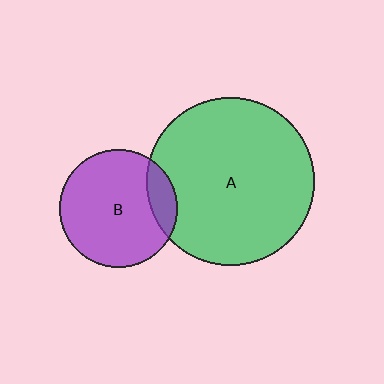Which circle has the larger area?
Circle A (green).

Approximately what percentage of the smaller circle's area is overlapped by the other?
Approximately 15%.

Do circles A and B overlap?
Yes.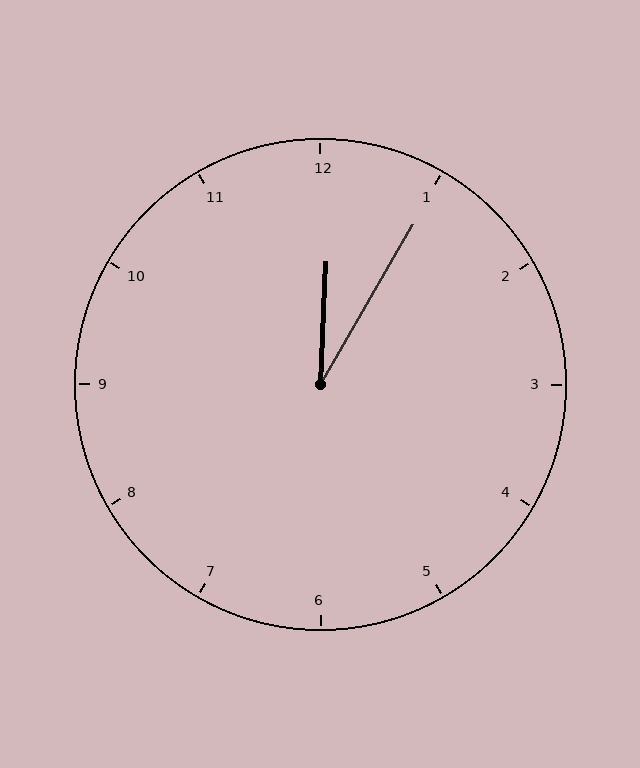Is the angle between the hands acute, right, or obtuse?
It is acute.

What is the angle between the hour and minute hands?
Approximately 28 degrees.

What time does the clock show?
12:05.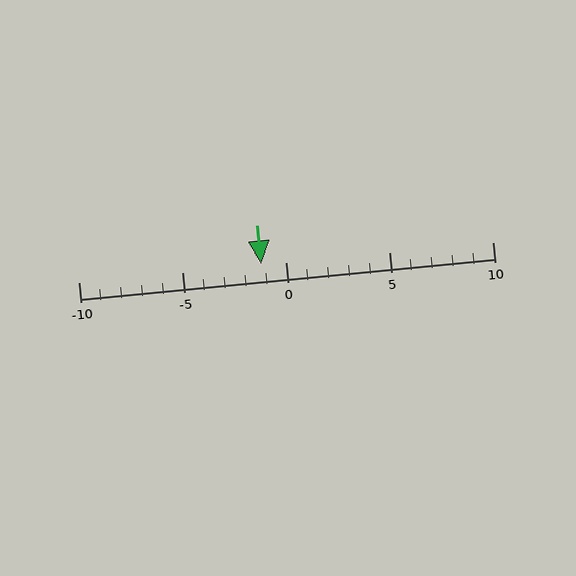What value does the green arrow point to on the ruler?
The green arrow points to approximately -1.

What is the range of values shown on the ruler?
The ruler shows values from -10 to 10.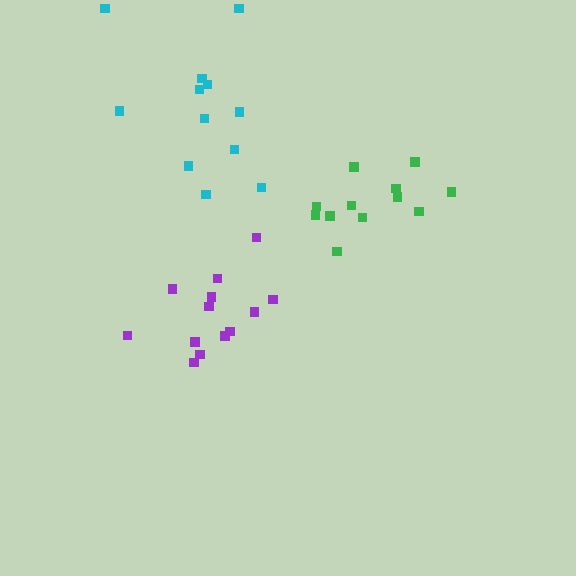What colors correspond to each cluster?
The clusters are colored: green, cyan, purple.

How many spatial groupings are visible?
There are 3 spatial groupings.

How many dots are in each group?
Group 1: 12 dots, Group 2: 12 dots, Group 3: 13 dots (37 total).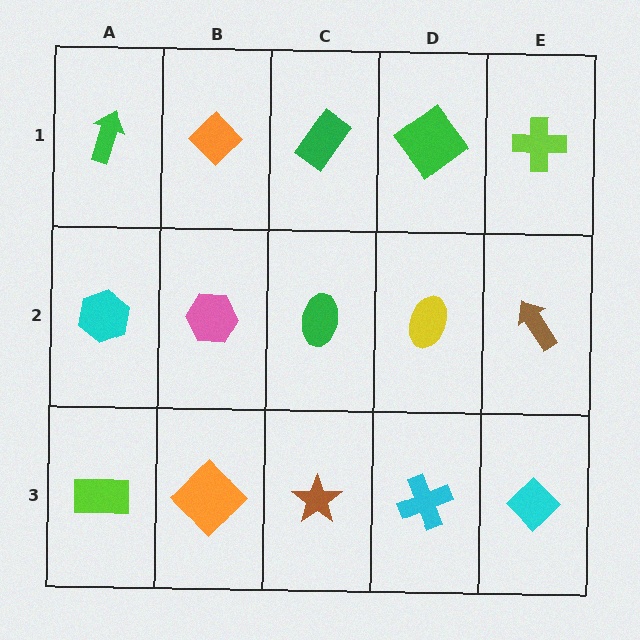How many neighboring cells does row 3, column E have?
2.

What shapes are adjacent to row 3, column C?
A green ellipse (row 2, column C), an orange diamond (row 3, column B), a cyan cross (row 3, column D).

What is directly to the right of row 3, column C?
A cyan cross.